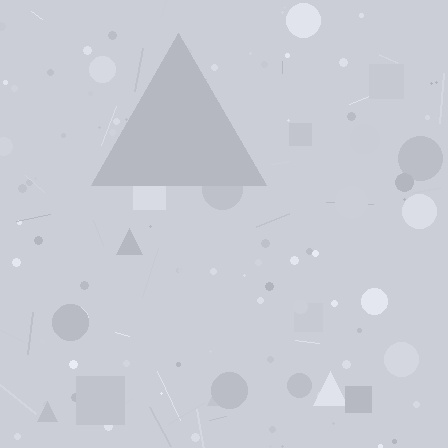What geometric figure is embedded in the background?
A triangle is embedded in the background.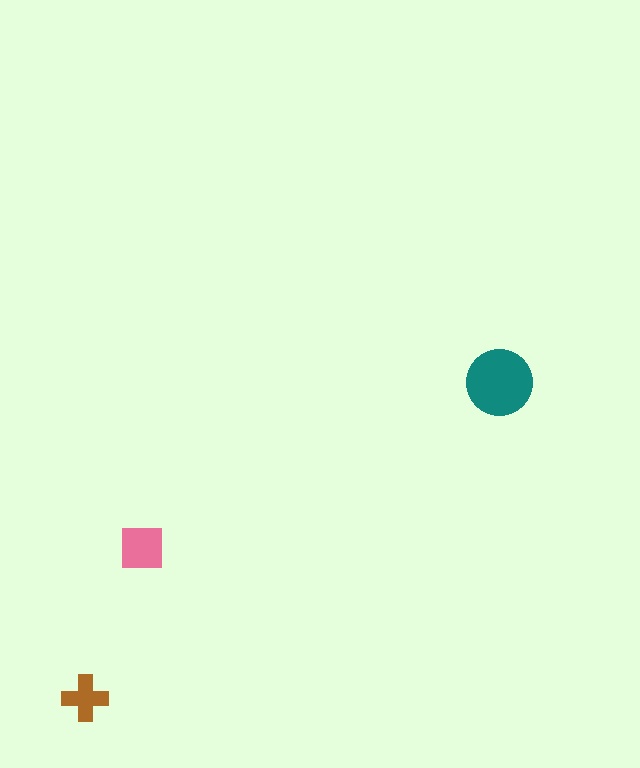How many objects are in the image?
There are 3 objects in the image.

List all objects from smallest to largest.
The brown cross, the pink square, the teal circle.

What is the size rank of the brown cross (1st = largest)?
3rd.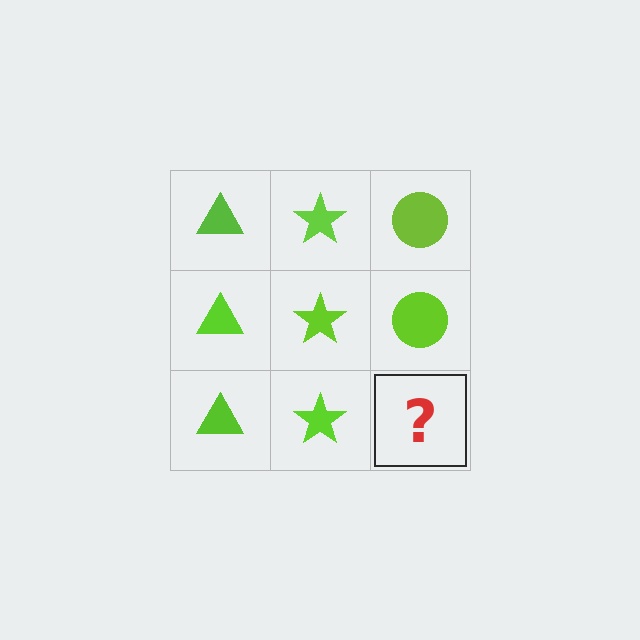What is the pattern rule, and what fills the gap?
The rule is that each column has a consistent shape. The gap should be filled with a lime circle.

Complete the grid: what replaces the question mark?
The question mark should be replaced with a lime circle.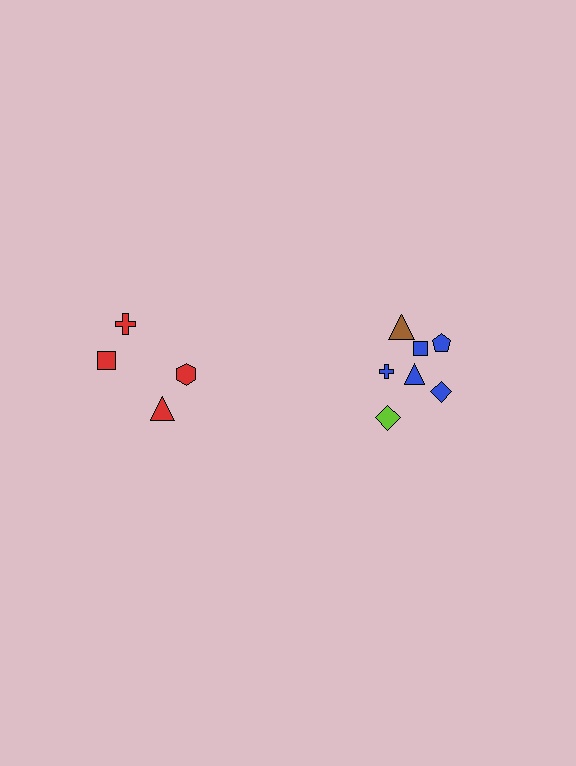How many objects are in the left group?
There are 4 objects.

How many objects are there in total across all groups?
There are 11 objects.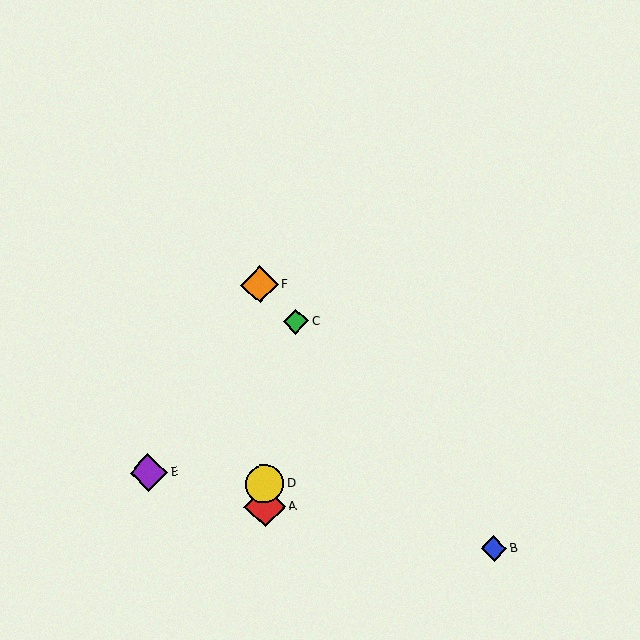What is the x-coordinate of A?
Object A is at x≈265.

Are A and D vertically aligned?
Yes, both are at x≈265.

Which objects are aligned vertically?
Objects A, D, F are aligned vertically.